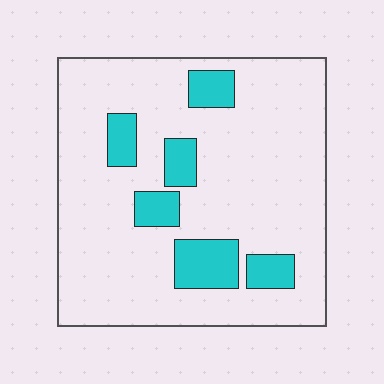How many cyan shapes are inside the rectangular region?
6.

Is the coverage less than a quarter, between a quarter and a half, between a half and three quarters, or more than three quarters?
Less than a quarter.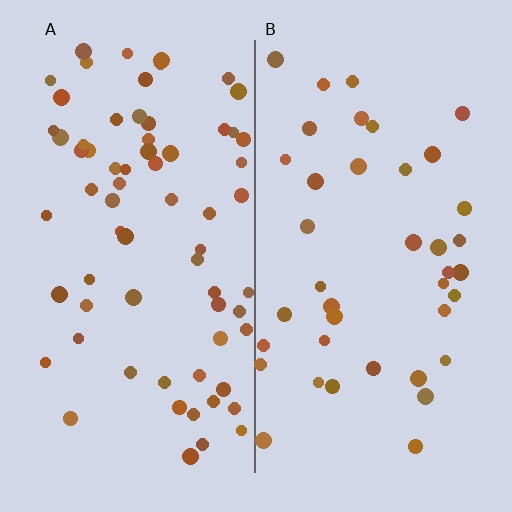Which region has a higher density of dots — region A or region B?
A (the left).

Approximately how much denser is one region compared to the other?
Approximately 1.7× — region A over region B.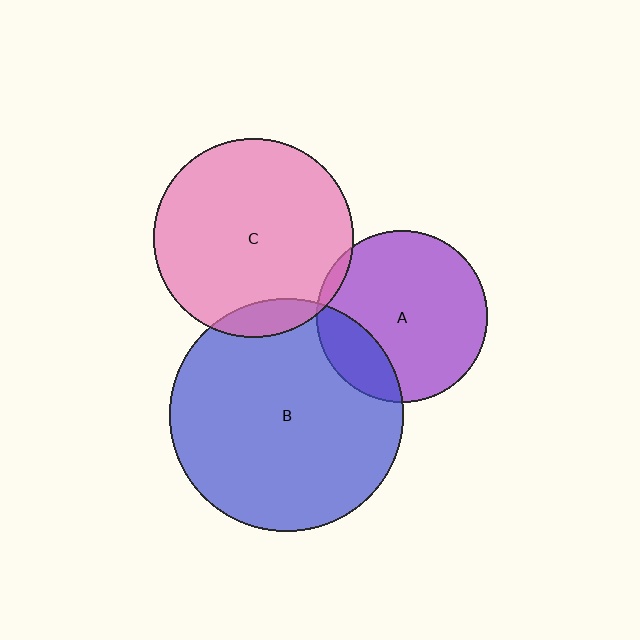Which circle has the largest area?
Circle B (blue).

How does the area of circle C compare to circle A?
Approximately 1.3 times.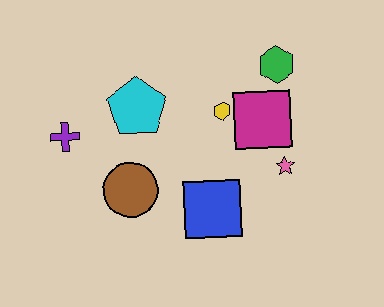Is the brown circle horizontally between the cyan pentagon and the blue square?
No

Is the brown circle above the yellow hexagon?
No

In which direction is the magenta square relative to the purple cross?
The magenta square is to the right of the purple cross.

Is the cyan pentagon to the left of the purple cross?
No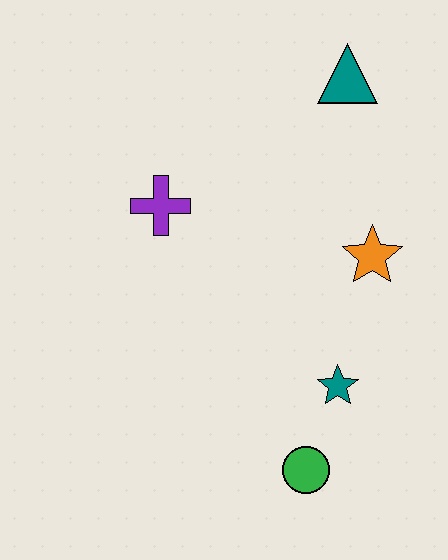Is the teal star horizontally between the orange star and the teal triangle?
No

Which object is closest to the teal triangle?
The orange star is closest to the teal triangle.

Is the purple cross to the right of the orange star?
No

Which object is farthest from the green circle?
The teal triangle is farthest from the green circle.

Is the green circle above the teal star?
No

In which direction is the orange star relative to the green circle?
The orange star is above the green circle.